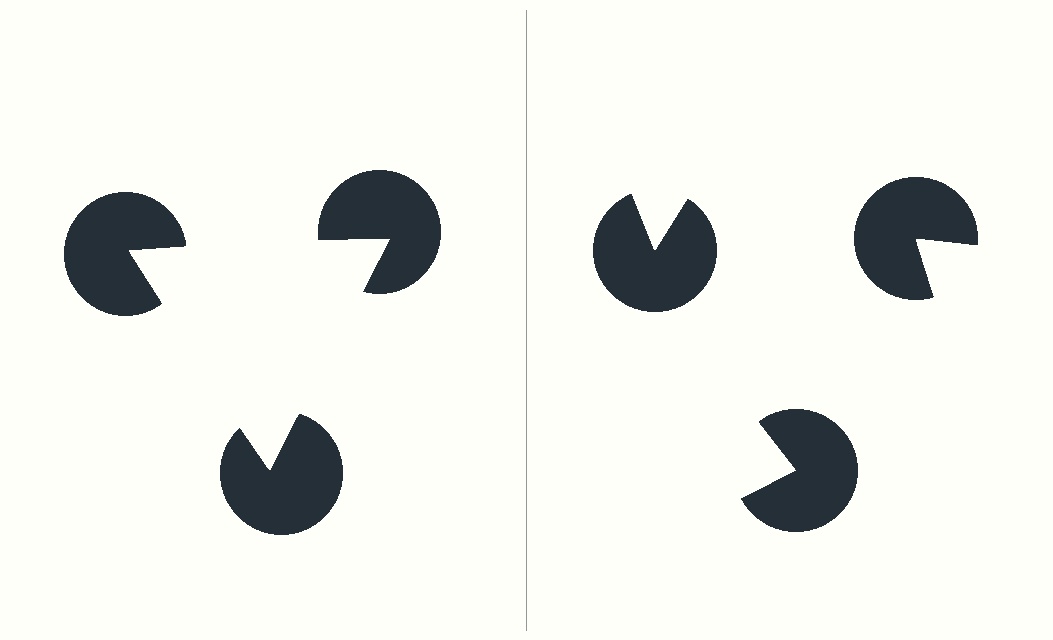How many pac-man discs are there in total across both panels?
6 — 3 on each side.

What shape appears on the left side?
An illusory triangle.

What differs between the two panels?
The pac-man discs are positioned identically on both sides; only the wedge orientations differ. On the left they align to a triangle; on the right they are misaligned.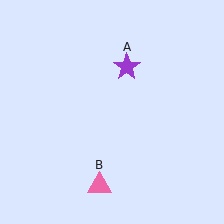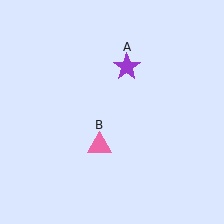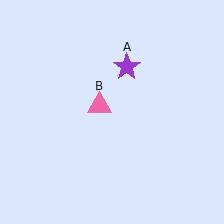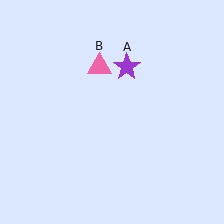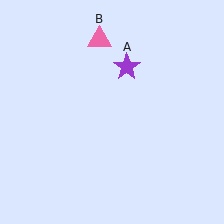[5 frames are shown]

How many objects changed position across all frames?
1 object changed position: pink triangle (object B).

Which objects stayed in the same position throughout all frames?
Purple star (object A) remained stationary.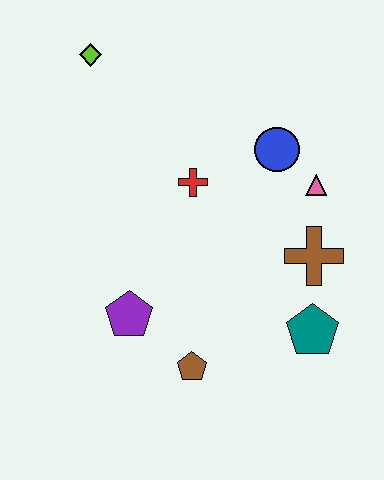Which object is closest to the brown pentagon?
The purple pentagon is closest to the brown pentagon.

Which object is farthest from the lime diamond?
The teal pentagon is farthest from the lime diamond.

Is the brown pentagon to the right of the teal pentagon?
No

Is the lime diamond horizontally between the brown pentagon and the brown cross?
No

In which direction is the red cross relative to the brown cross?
The red cross is to the left of the brown cross.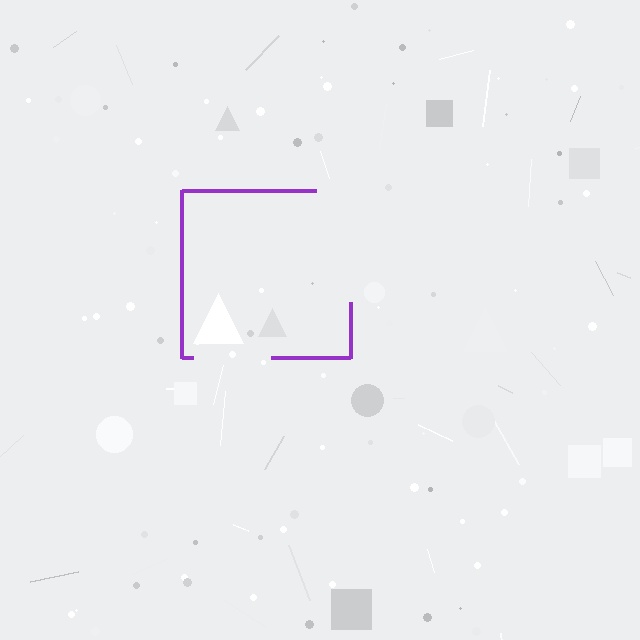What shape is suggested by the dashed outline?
The dashed outline suggests a square.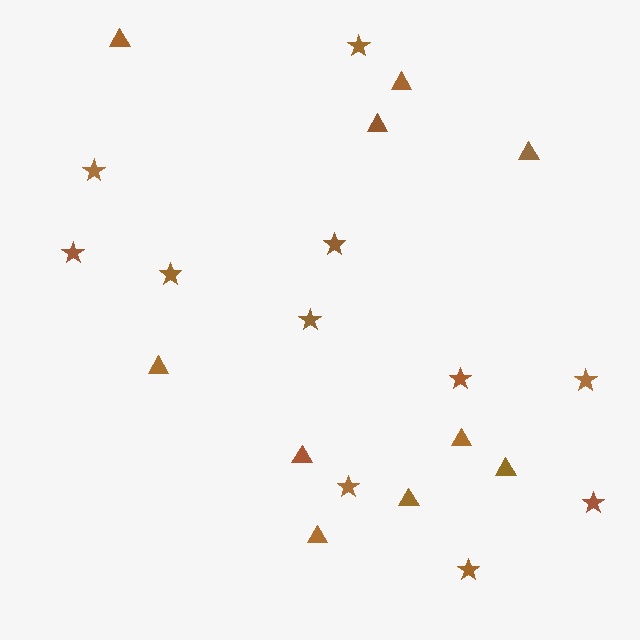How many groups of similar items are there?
There are 2 groups: one group of triangles (10) and one group of stars (11).